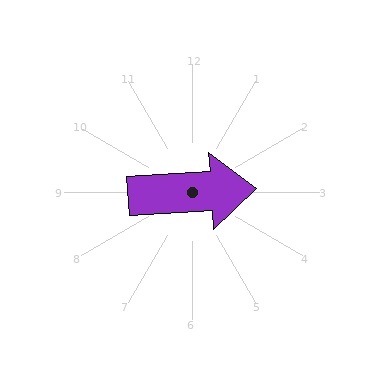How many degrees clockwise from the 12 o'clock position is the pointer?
Approximately 86 degrees.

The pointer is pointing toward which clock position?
Roughly 3 o'clock.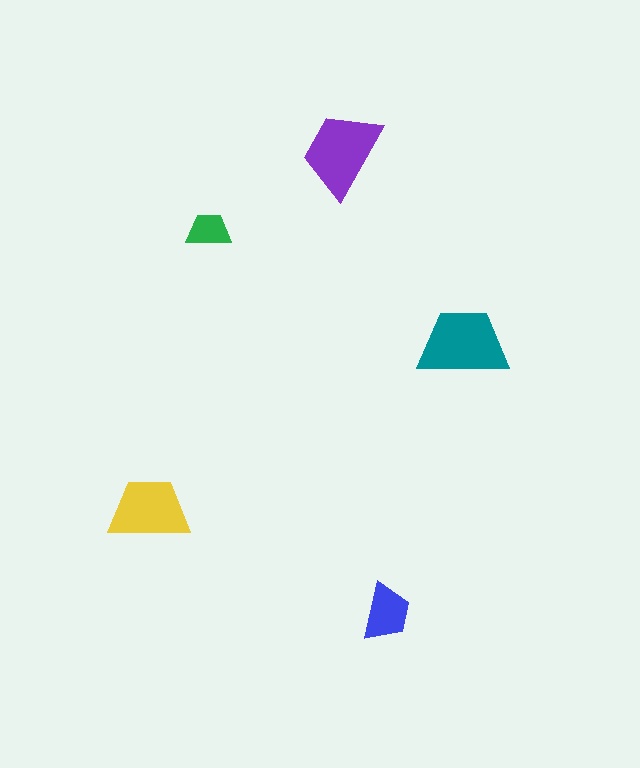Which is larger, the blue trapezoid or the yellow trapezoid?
The yellow one.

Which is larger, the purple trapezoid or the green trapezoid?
The purple one.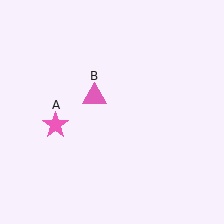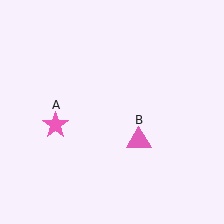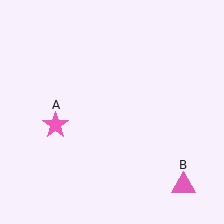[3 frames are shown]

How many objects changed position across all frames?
1 object changed position: pink triangle (object B).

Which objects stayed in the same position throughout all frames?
Pink star (object A) remained stationary.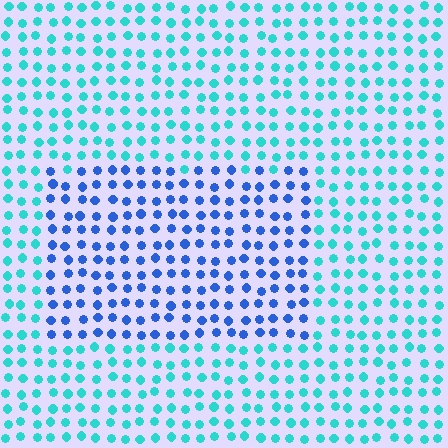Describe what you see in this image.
The image is filled with small cyan elements in a uniform arrangement. A rectangle-shaped region is visible where the elements are tinted to a slightly different hue, forming a subtle color boundary.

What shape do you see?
I see a rectangle.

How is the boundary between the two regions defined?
The boundary is defined purely by a slight shift in hue (about 45 degrees). Spacing, size, and orientation are identical on both sides.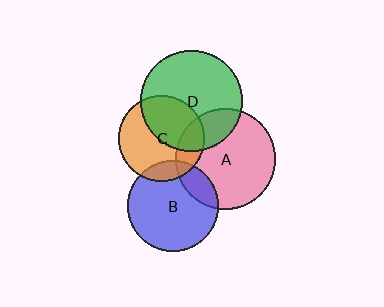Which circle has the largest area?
Circle D (green).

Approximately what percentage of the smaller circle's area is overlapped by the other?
Approximately 20%.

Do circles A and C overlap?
Yes.